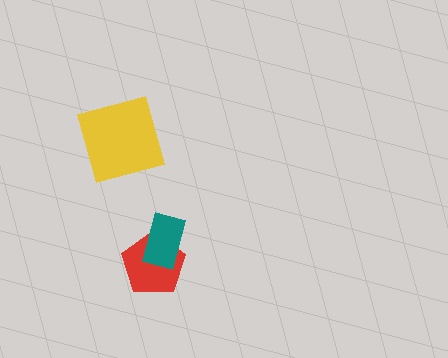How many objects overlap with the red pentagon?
1 object overlaps with the red pentagon.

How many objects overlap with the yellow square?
0 objects overlap with the yellow square.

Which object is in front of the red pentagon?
The teal rectangle is in front of the red pentagon.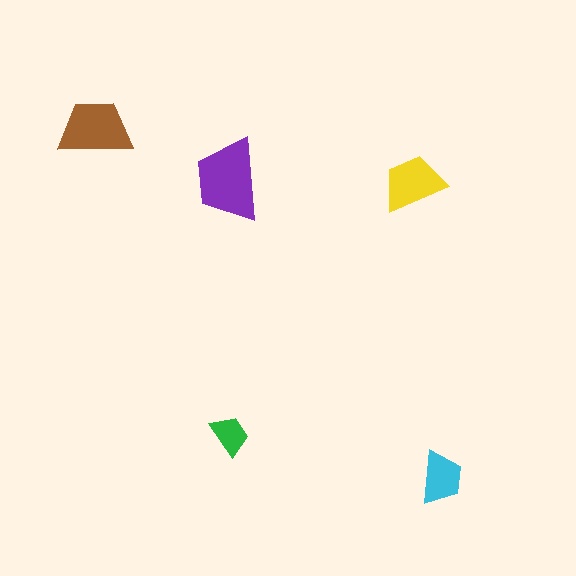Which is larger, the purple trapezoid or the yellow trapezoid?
The purple one.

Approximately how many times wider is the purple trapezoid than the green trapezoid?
About 2 times wider.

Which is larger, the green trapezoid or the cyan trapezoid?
The cyan one.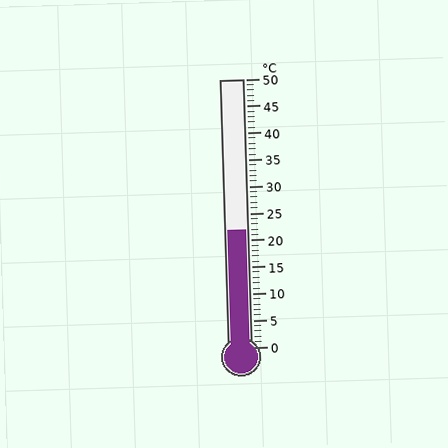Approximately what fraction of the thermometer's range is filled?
The thermometer is filled to approximately 45% of its range.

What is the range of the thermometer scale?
The thermometer scale ranges from 0°C to 50°C.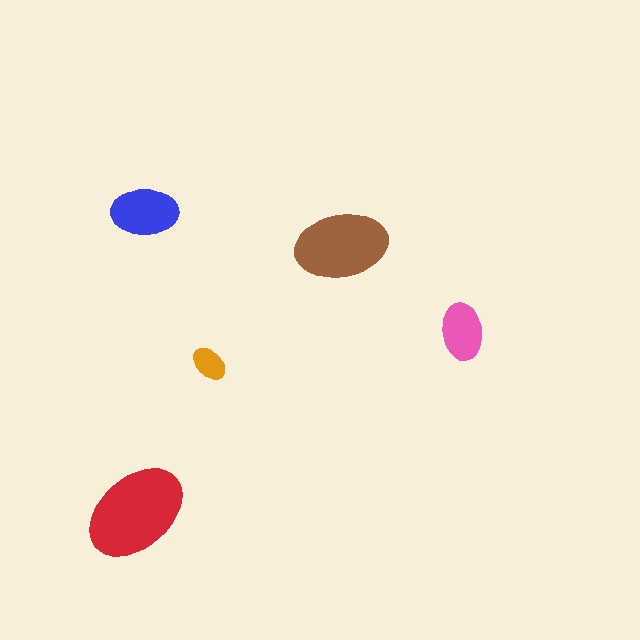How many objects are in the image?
There are 5 objects in the image.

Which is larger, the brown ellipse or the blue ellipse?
The brown one.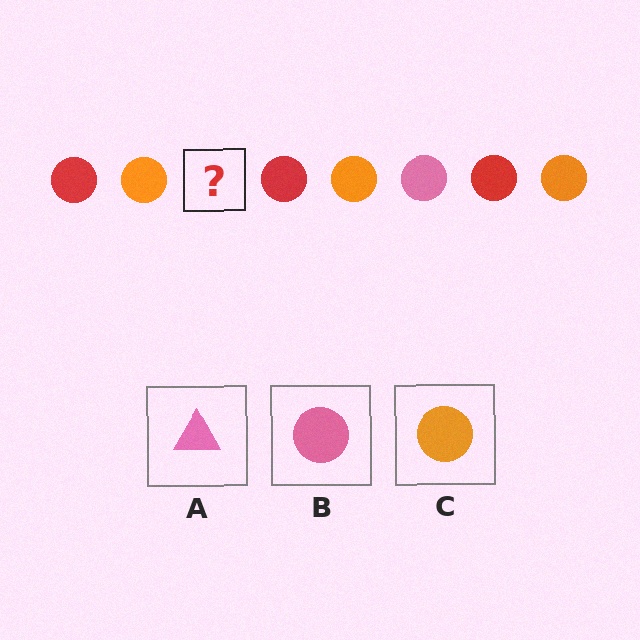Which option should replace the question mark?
Option B.